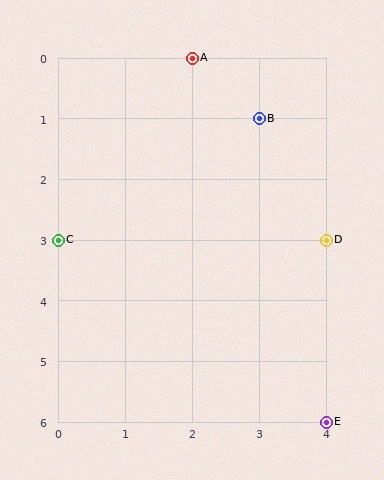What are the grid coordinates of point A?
Point A is at grid coordinates (2, 0).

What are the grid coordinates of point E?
Point E is at grid coordinates (4, 6).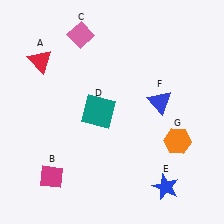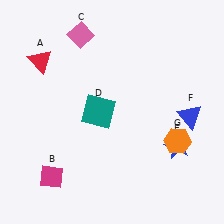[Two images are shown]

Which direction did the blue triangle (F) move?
The blue triangle (F) moved right.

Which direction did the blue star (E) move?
The blue star (E) moved up.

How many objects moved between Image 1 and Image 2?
2 objects moved between the two images.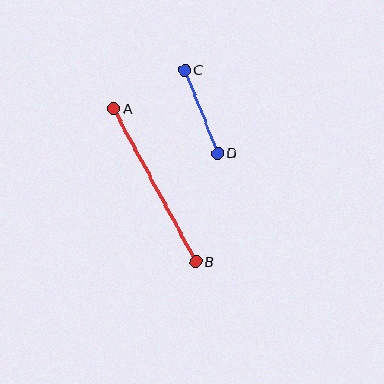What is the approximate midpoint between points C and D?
The midpoint is at approximately (201, 111) pixels.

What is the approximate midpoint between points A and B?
The midpoint is at approximately (155, 185) pixels.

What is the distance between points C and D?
The distance is approximately 90 pixels.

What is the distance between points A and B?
The distance is approximately 174 pixels.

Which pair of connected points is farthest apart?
Points A and B are farthest apart.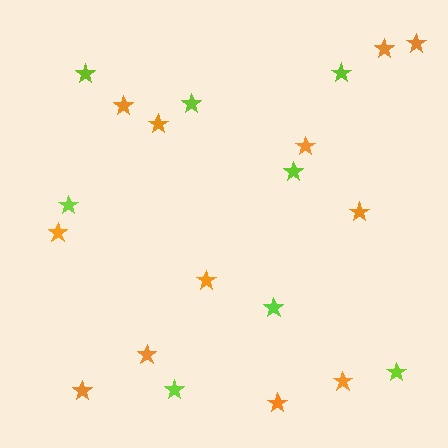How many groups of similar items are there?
There are 2 groups: one group of orange stars (12) and one group of lime stars (8).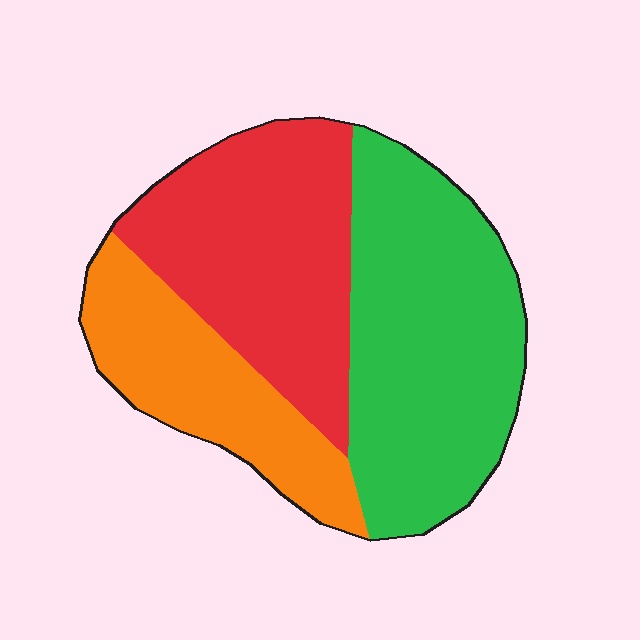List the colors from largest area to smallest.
From largest to smallest: green, red, orange.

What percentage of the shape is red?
Red takes up about one third (1/3) of the shape.